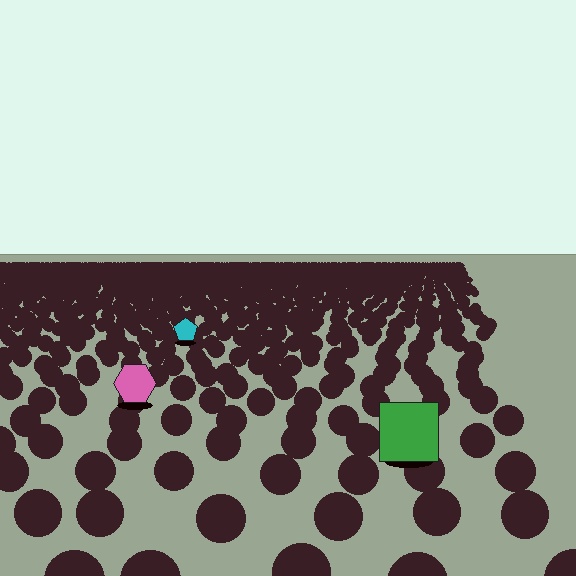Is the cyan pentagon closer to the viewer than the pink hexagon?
No. The pink hexagon is closer — you can tell from the texture gradient: the ground texture is coarser near it.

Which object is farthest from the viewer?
The cyan pentagon is farthest from the viewer. It appears smaller and the ground texture around it is denser.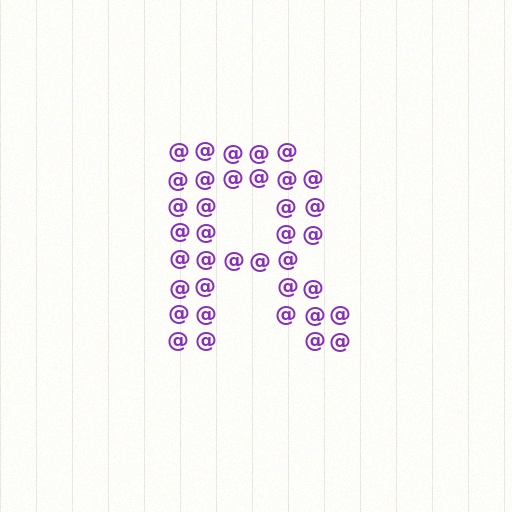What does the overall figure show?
The overall figure shows the letter R.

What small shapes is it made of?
It is made of small at signs.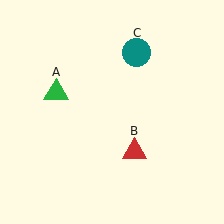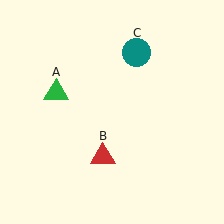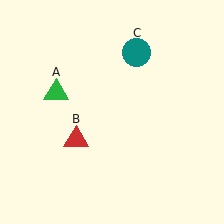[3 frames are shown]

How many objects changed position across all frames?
1 object changed position: red triangle (object B).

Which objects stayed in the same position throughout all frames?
Green triangle (object A) and teal circle (object C) remained stationary.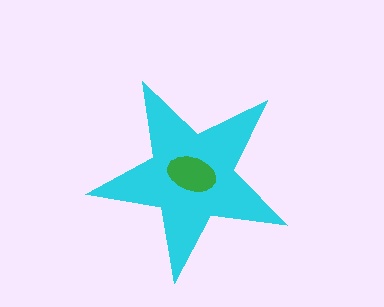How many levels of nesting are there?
2.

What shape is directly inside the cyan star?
The green ellipse.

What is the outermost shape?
The cyan star.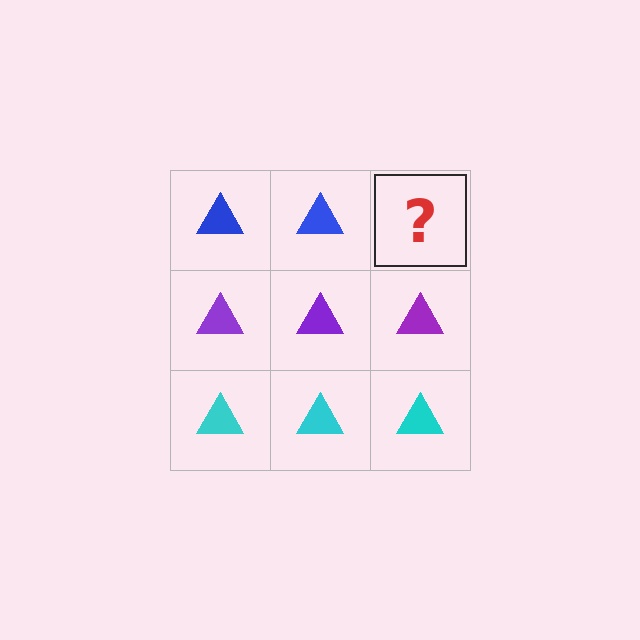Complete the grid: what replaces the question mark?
The question mark should be replaced with a blue triangle.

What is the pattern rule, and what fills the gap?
The rule is that each row has a consistent color. The gap should be filled with a blue triangle.